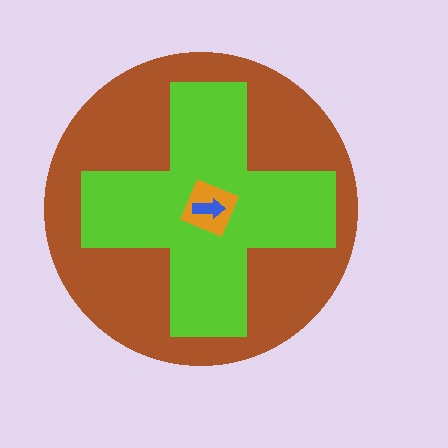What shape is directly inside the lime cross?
The orange diamond.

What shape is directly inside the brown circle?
The lime cross.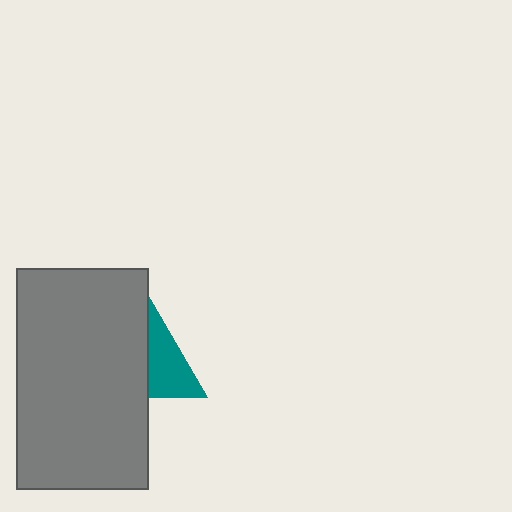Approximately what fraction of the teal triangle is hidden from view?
Roughly 64% of the teal triangle is hidden behind the gray rectangle.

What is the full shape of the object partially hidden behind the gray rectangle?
The partially hidden object is a teal triangle.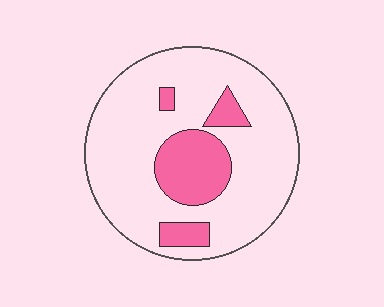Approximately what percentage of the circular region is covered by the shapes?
Approximately 20%.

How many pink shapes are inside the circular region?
4.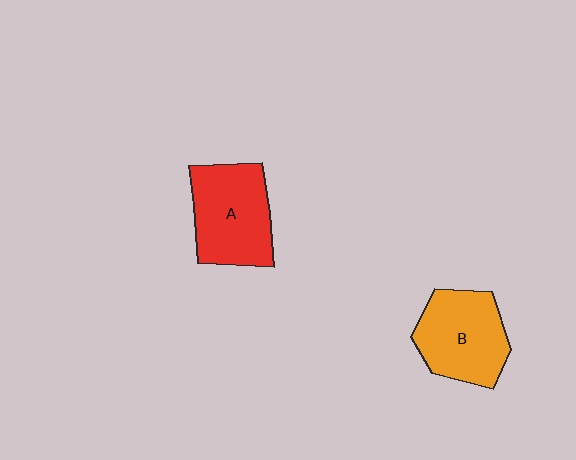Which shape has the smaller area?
Shape B (orange).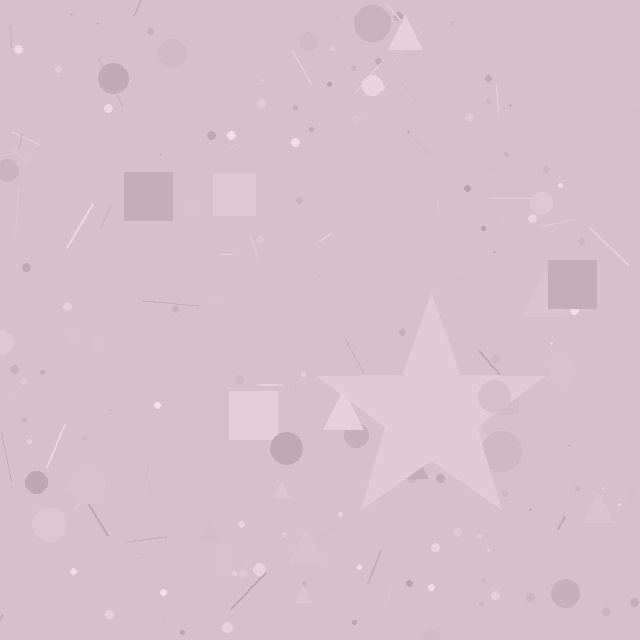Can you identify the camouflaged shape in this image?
The camouflaged shape is a star.